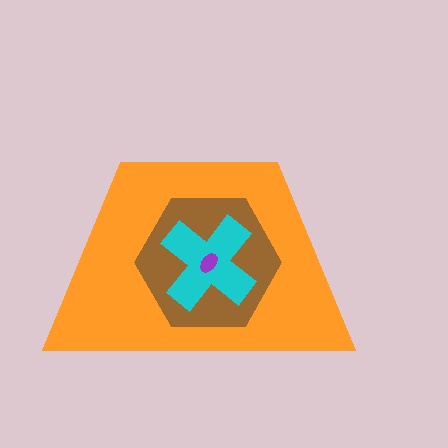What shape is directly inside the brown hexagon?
The cyan cross.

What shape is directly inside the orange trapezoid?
The brown hexagon.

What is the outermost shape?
The orange trapezoid.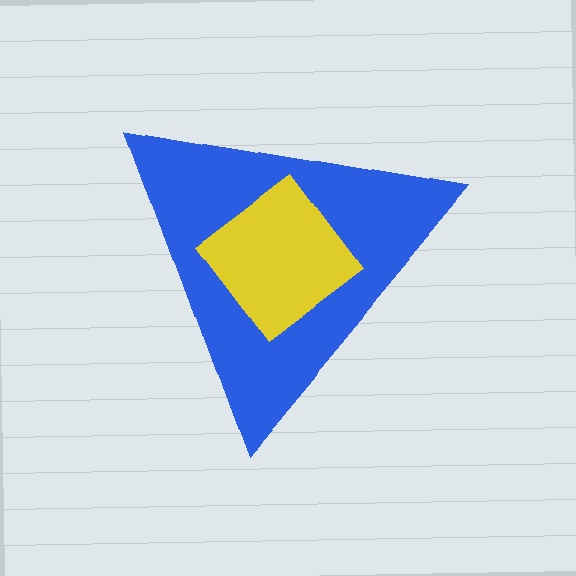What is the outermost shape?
The blue triangle.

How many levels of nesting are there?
2.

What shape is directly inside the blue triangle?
The yellow diamond.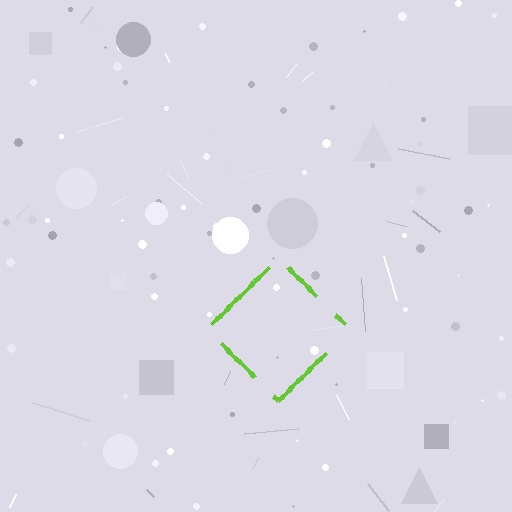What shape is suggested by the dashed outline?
The dashed outline suggests a diamond.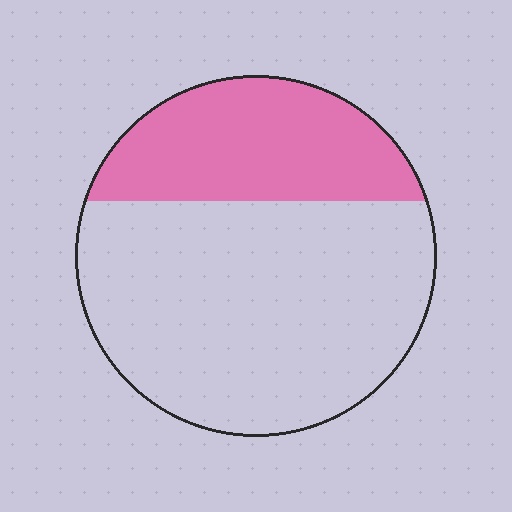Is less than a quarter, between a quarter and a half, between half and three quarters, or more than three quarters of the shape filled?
Between a quarter and a half.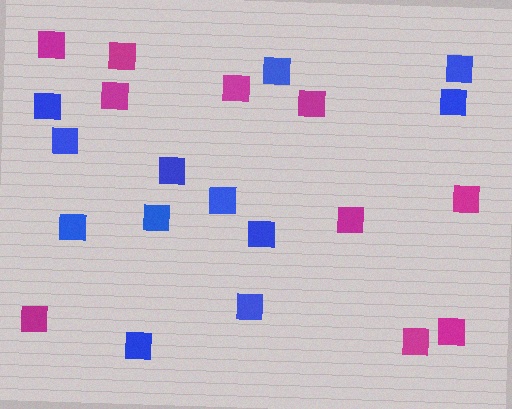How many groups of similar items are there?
There are 2 groups: one group of blue squares (12) and one group of magenta squares (10).